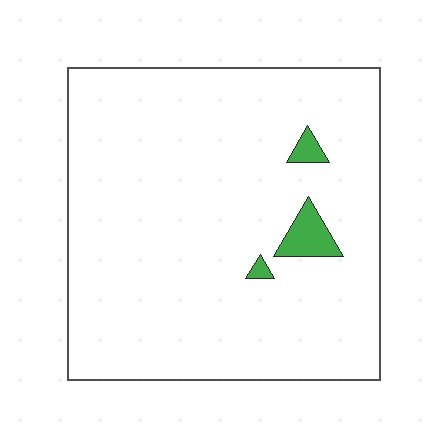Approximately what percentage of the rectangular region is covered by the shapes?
Approximately 5%.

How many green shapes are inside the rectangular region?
3.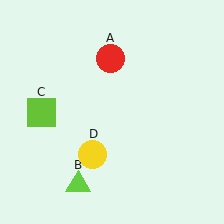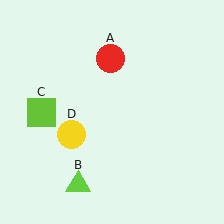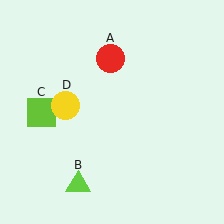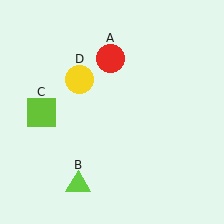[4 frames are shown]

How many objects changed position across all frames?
1 object changed position: yellow circle (object D).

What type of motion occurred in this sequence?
The yellow circle (object D) rotated clockwise around the center of the scene.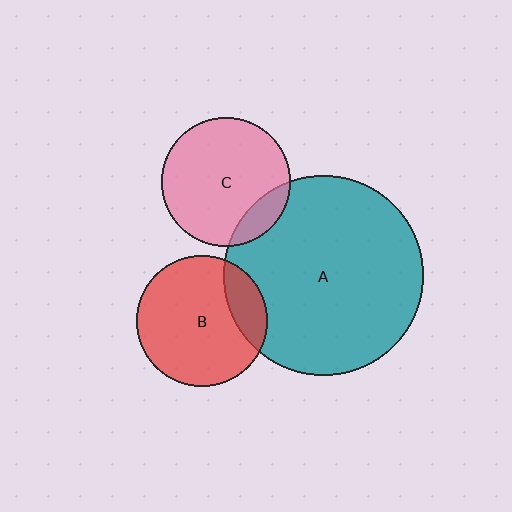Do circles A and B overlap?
Yes.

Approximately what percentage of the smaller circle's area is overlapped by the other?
Approximately 20%.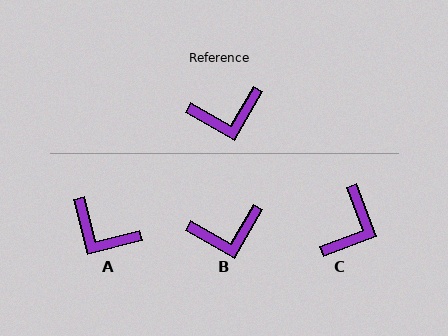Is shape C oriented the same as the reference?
No, it is off by about 50 degrees.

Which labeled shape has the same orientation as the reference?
B.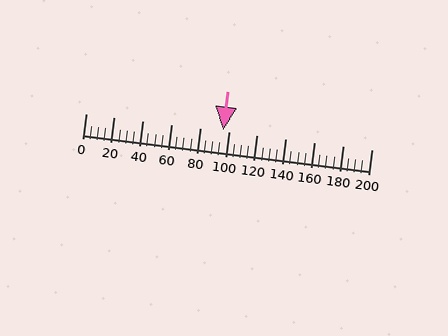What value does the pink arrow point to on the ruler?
The pink arrow points to approximately 96.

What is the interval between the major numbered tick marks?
The major tick marks are spaced 20 units apart.